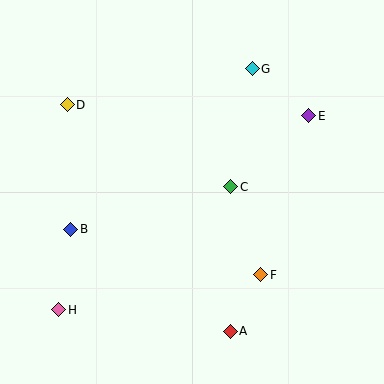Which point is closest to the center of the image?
Point C at (231, 187) is closest to the center.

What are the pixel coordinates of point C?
Point C is at (231, 187).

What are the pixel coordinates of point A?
Point A is at (230, 331).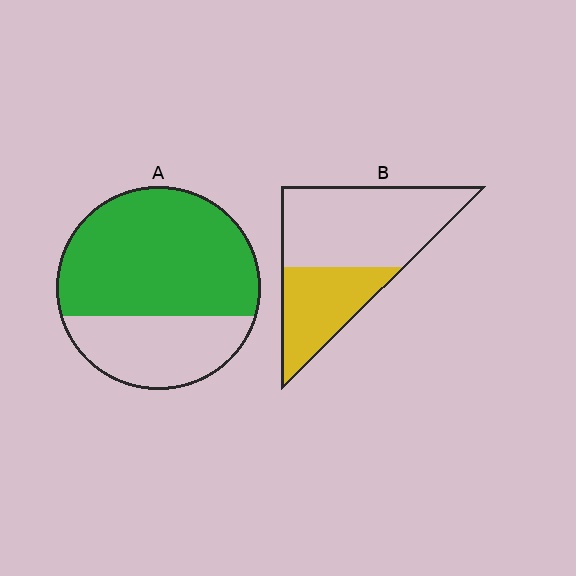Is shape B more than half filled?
No.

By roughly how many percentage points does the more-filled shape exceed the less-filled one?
By roughly 30 percentage points (A over B).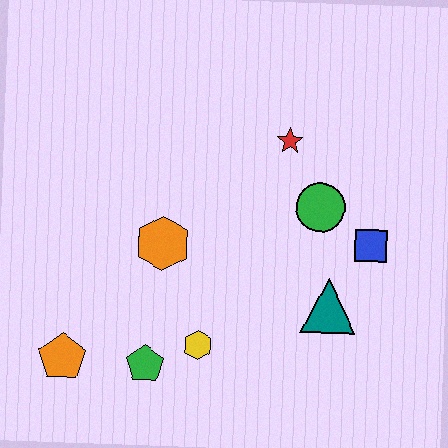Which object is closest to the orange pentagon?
The green pentagon is closest to the orange pentagon.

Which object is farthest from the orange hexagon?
The blue square is farthest from the orange hexagon.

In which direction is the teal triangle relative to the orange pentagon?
The teal triangle is to the right of the orange pentagon.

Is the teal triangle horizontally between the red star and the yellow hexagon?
No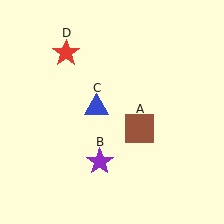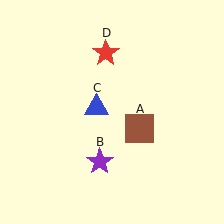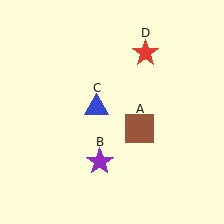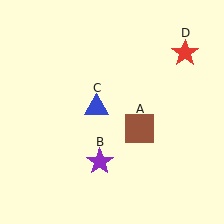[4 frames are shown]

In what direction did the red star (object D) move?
The red star (object D) moved right.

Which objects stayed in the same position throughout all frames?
Brown square (object A) and purple star (object B) and blue triangle (object C) remained stationary.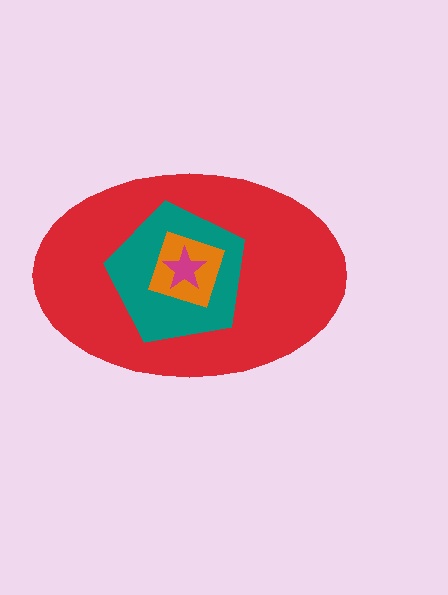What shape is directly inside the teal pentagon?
The orange square.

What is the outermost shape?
The red ellipse.